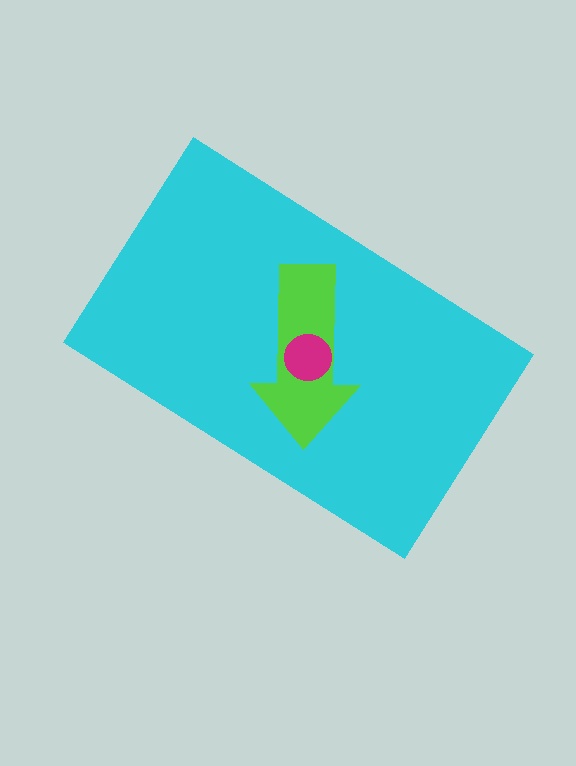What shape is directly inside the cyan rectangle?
The lime arrow.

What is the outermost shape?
The cyan rectangle.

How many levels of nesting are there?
3.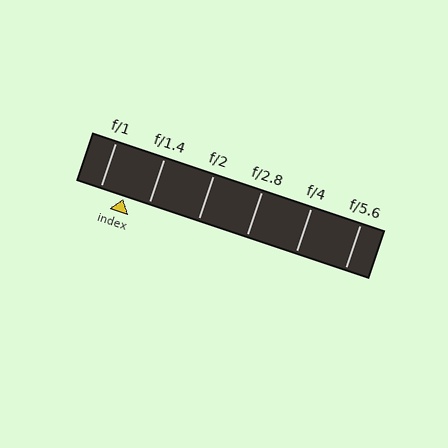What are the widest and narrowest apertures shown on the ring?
The widest aperture shown is f/1 and the narrowest is f/5.6.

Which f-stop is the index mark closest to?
The index mark is closest to f/1.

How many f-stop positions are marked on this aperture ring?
There are 6 f-stop positions marked.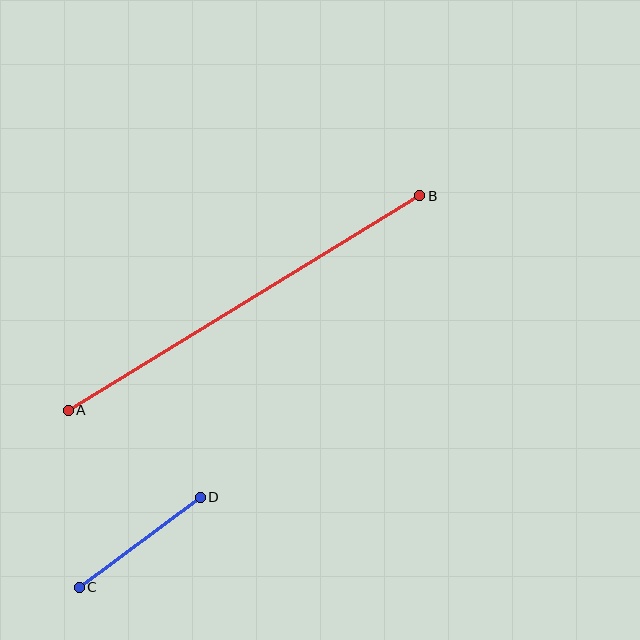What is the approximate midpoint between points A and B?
The midpoint is at approximately (244, 303) pixels.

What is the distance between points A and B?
The distance is approximately 412 pixels.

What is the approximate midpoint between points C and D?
The midpoint is at approximately (140, 542) pixels.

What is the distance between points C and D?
The distance is approximately 151 pixels.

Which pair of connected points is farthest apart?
Points A and B are farthest apart.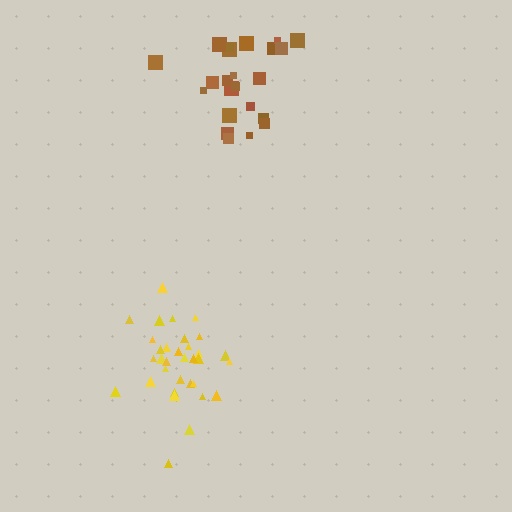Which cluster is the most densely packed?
Yellow.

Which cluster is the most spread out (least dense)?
Brown.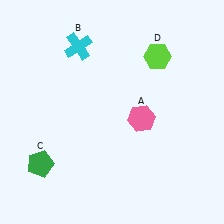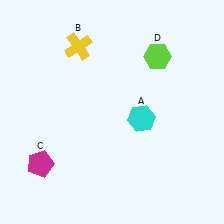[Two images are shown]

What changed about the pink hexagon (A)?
In Image 1, A is pink. In Image 2, it changed to cyan.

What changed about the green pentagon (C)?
In Image 1, C is green. In Image 2, it changed to magenta.